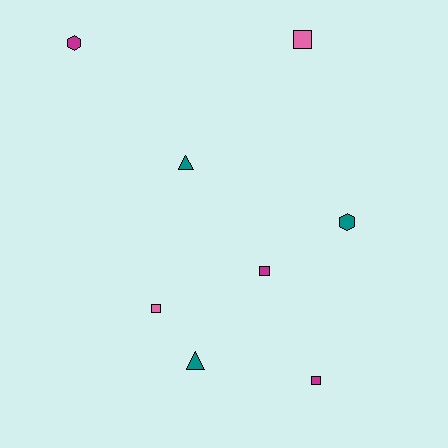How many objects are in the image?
There are 8 objects.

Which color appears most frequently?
Magenta, with 3 objects.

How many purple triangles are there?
There are no purple triangles.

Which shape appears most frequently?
Square, with 4 objects.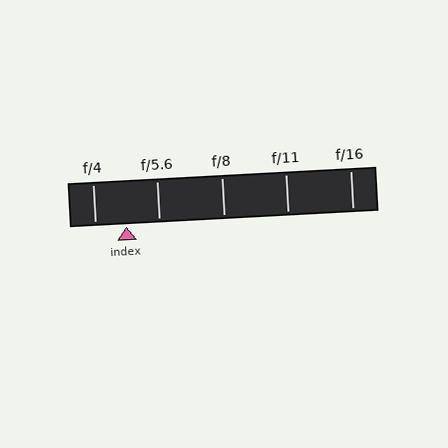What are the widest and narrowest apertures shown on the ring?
The widest aperture shown is f/4 and the narrowest is f/16.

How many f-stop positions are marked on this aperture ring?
There are 5 f-stop positions marked.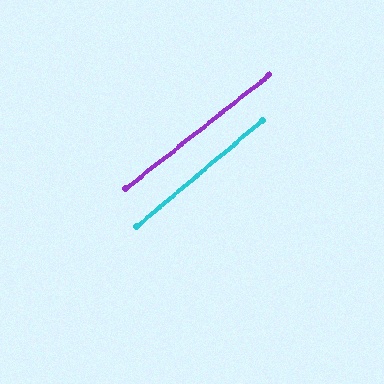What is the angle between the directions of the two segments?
Approximately 2 degrees.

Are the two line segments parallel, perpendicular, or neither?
Parallel — their directions differ by only 1.9°.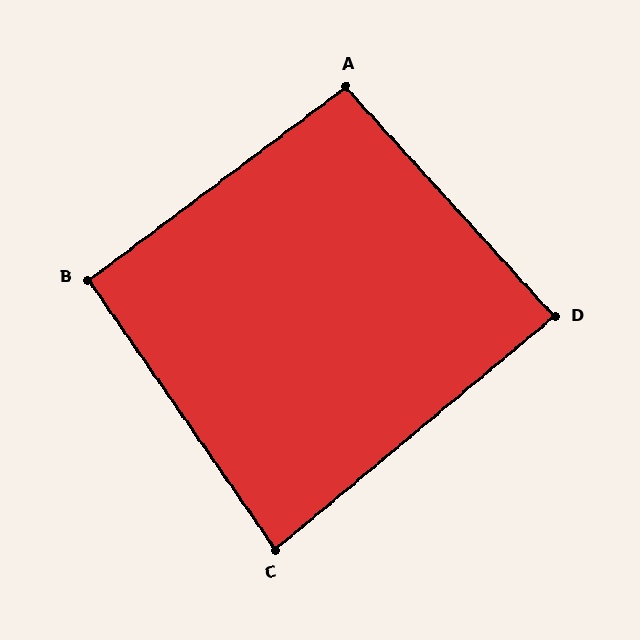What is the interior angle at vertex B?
Approximately 92 degrees (approximately right).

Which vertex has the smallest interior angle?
C, at approximately 85 degrees.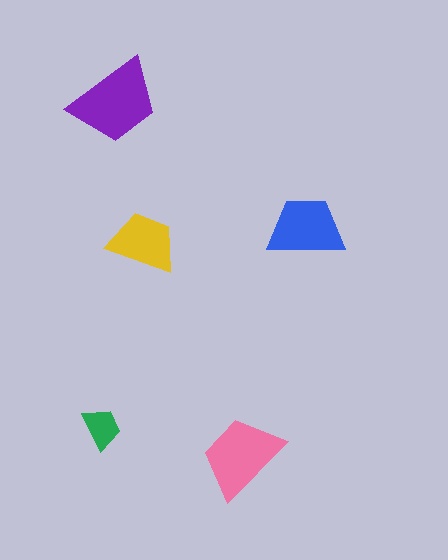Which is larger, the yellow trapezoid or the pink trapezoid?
The pink one.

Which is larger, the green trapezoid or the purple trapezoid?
The purple one.